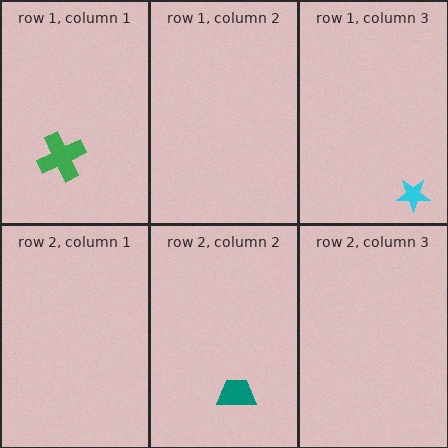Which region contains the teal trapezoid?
The row 2, column 2 region.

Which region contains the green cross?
The row 1, column 1 region.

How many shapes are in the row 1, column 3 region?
1.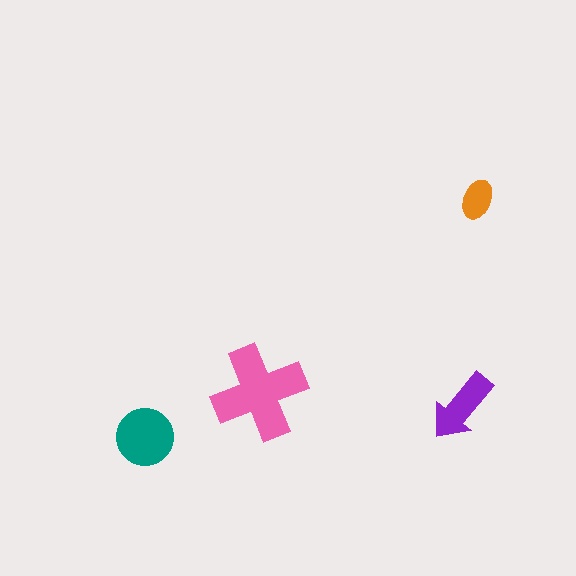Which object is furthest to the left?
The teal circle is leftmost.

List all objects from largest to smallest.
The pink cross, the teal circle, the purple arrow, the orange ellipse.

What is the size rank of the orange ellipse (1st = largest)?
4th.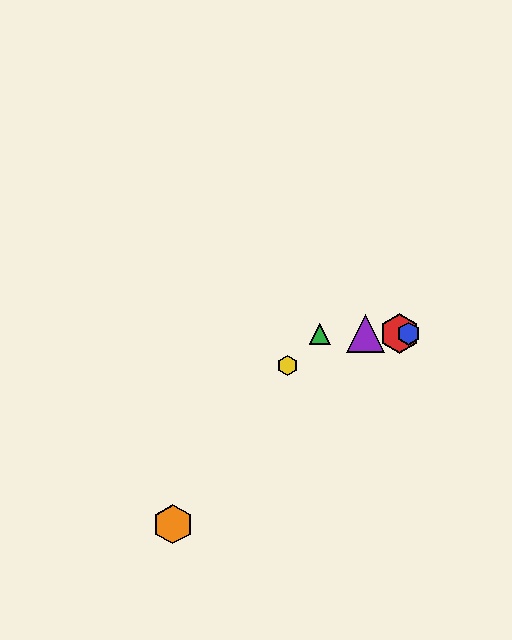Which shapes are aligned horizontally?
The red hexagon, the blue hexagon, the green triangle, the purple triangle are aligned horizontally.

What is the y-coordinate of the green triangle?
The green triangle is at y≈334.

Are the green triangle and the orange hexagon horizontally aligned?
No, the green triangle is at y≈334 and the orange hexagon is at y≈524.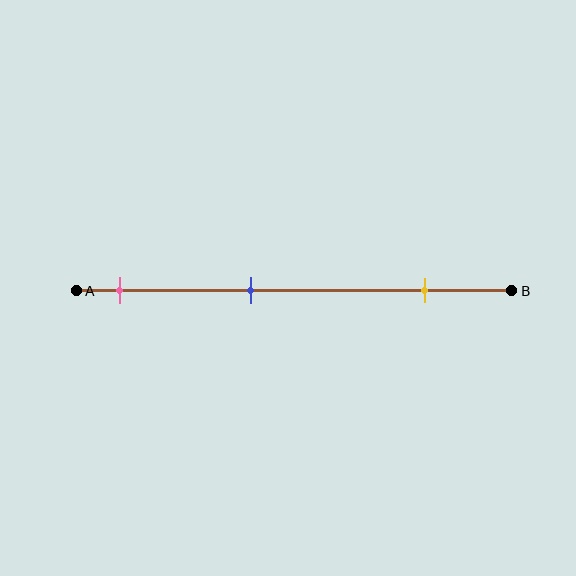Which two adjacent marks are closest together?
The pink and blue marks are the closest adjacent pair.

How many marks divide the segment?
There are 3 marks dividing the segment.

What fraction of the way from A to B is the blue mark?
The blue mark is approximately 40% (0.4) of the way from A to B.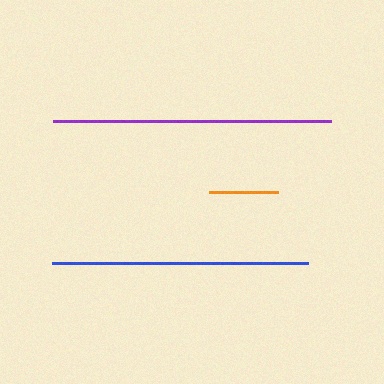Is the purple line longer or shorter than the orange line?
The purple line is longer than the orange line.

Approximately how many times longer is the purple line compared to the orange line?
The purple line is approximately 4.0 times the length of the orange line.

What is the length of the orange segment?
The orange segment is approximately 69 pixels long.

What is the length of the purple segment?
The purple segment is approximately 277 pixels long.